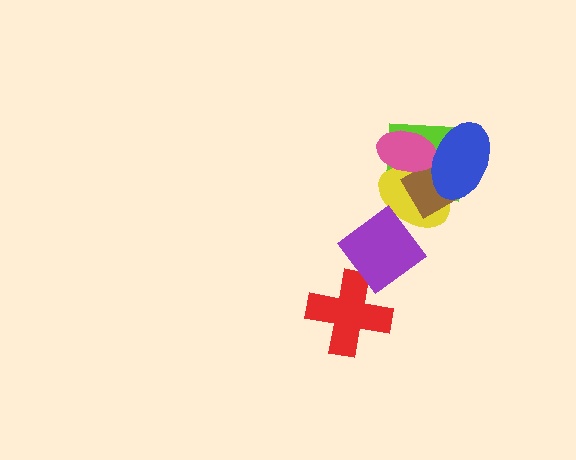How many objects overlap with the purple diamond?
2 objects overlap with the purple diamond.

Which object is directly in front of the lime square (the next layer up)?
The yellow ellipse is directly in front of the lime square.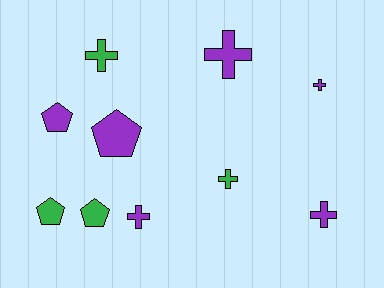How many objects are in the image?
There are 10 objects.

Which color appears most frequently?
Purple, with 6 objects.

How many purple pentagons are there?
There are 2 purple pentagons.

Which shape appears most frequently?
Cross, with 6 objects.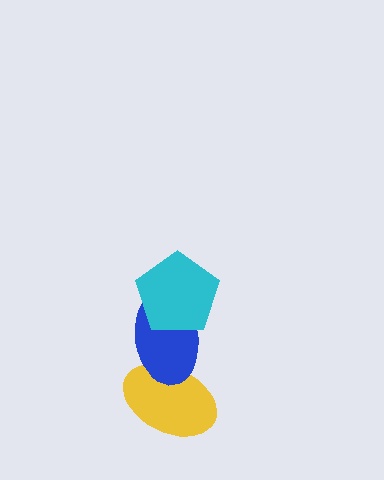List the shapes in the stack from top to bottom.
From top to bottom: the cyan pentagon, the blue ellipse, the yellow ellipse.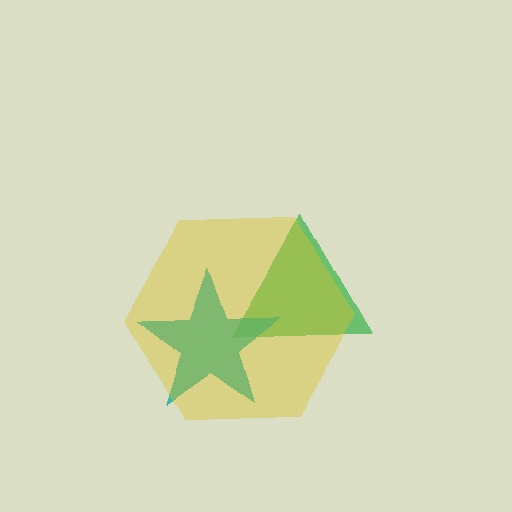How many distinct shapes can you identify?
There are 3 distinct shapes: a green triangle, a teal star, a yellow hexagon.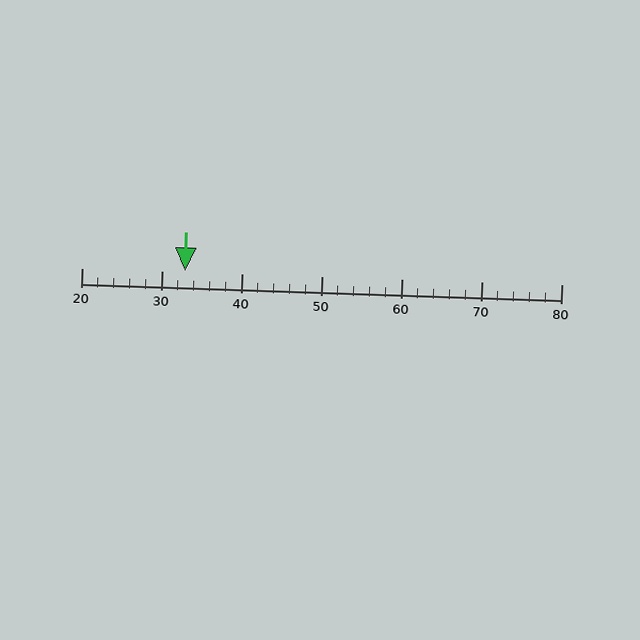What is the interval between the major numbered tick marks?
The major tick marks are spaced 10 units apart.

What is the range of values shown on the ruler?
The ruler shows values from 20 to 80.